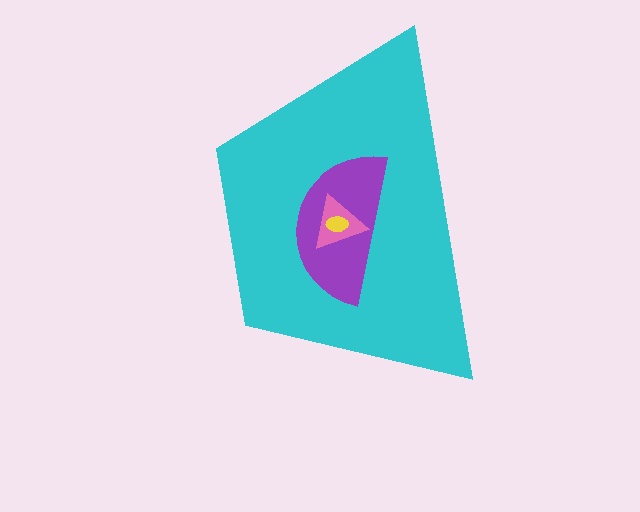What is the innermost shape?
The yellow ellipse.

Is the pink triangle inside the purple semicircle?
Yes.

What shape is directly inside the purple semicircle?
The pink triangle.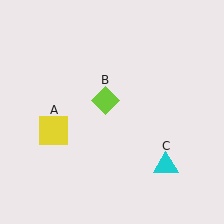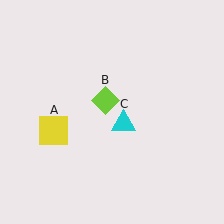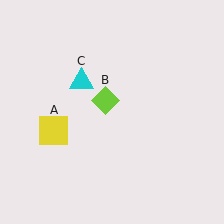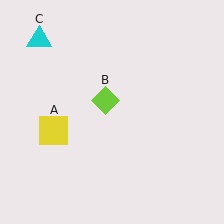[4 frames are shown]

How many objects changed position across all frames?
1 object changed position: cyan triangle (object C).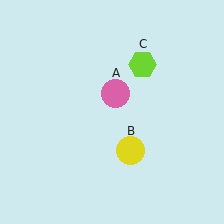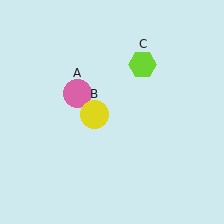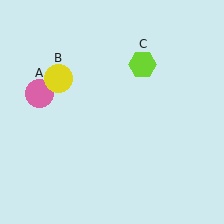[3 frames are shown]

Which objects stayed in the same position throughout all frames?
Lime hexagon (object C) remained stationary.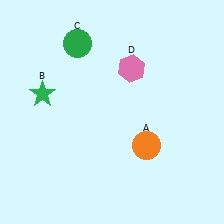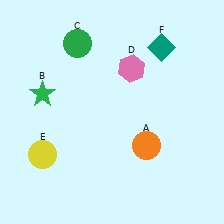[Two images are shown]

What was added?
A yellow circle (E), a teal diamond (F) were added in Image 2.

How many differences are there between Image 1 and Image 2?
There are 2 differences between the two images.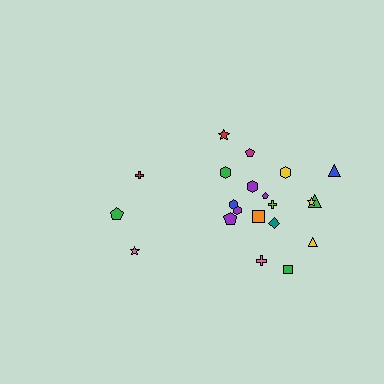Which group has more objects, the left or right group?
The right group.